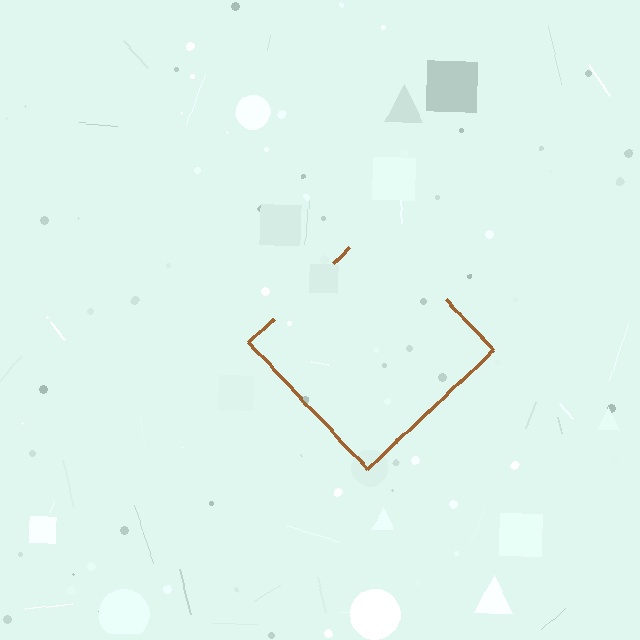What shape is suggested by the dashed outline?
The dashed outline suggests a diamond.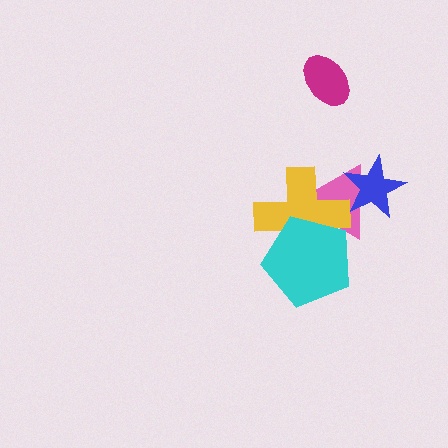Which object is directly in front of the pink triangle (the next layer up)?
The blue star is directly in front of the pink triangle.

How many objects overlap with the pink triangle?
3 objects overlap with the pink triangle.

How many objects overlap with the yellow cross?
2 objects overlap with the yellow cross.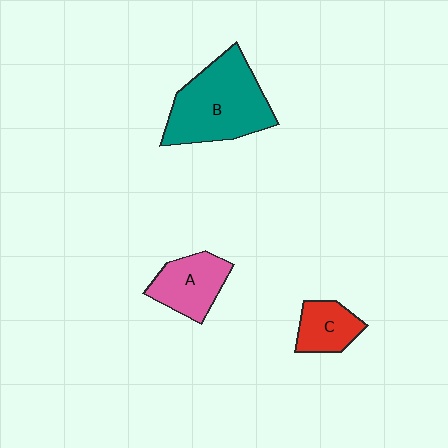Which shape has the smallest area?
Shape C (red).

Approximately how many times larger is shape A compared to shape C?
Approximately 1.3 times.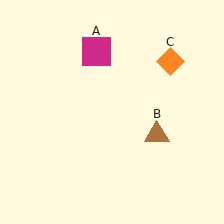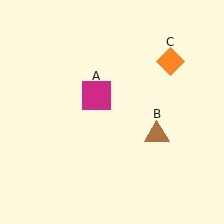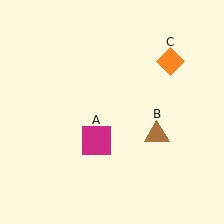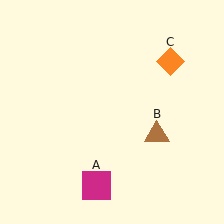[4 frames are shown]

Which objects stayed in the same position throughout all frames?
Brown triangle (object B) and orange diamond (object C) remained stationary.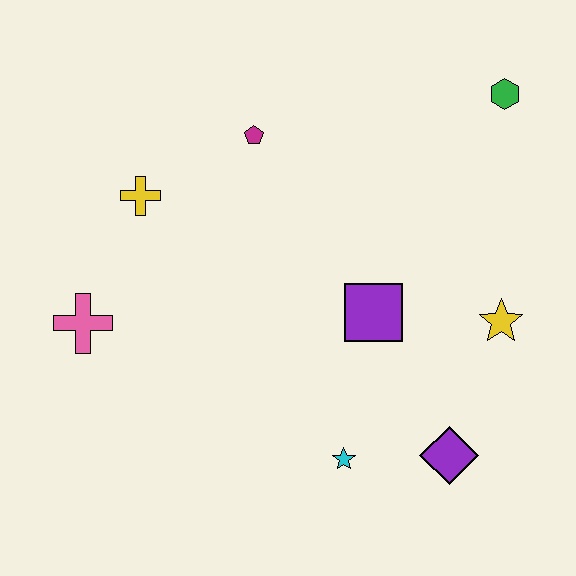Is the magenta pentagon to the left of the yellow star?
Yes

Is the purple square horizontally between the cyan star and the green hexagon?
Yes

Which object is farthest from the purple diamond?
The yellow cross is farthest from the purple diamond.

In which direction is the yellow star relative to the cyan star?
The yellow star is to the right of the cyan star.